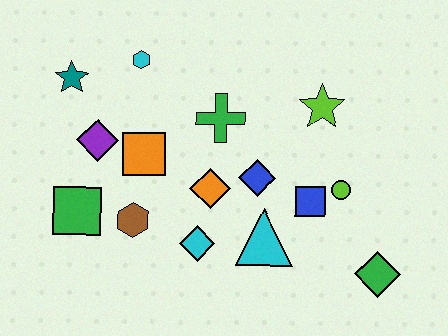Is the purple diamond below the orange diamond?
No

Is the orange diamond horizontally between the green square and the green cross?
Yes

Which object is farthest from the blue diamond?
The teal star is farthest from the blue diamond.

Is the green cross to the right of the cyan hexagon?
Yes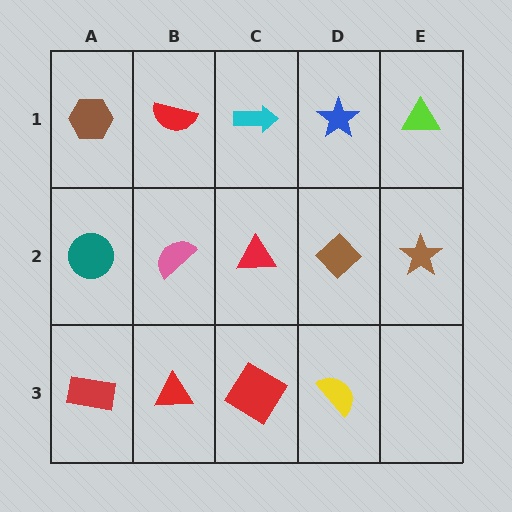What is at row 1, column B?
A red semicircle.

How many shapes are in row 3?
4 shapes.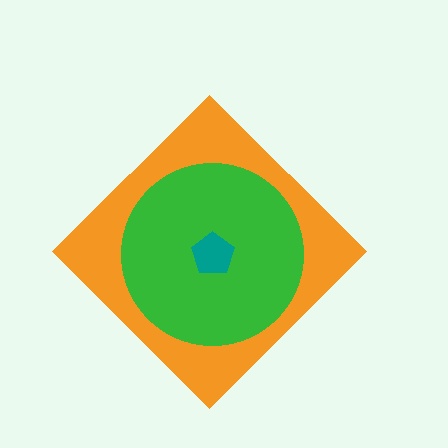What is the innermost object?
The teal pentagon.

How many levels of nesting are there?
3.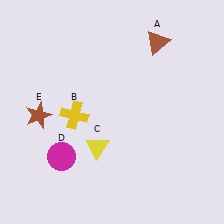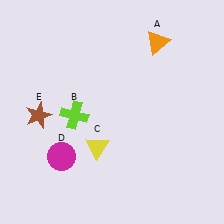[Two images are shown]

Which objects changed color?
A changed from brown to orange. B changed from yellow to lime.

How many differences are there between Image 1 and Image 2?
There are 2 differences between the two images.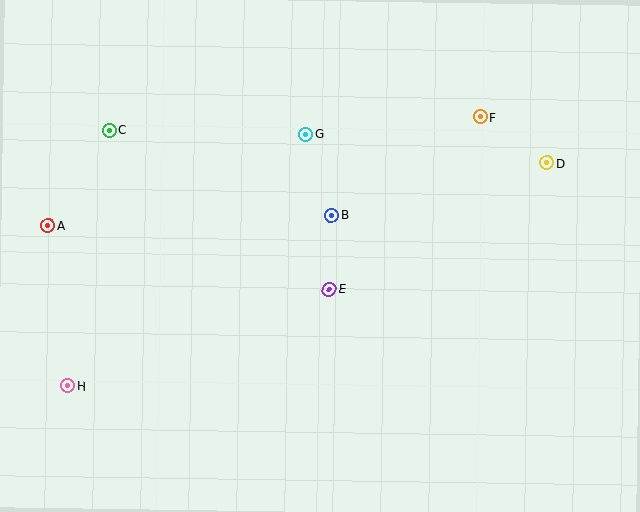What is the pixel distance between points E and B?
The distance between E and B is 74 pixels.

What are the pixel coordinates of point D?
Point D is at (547, 163).